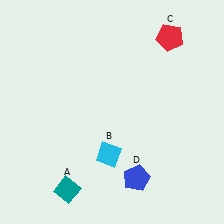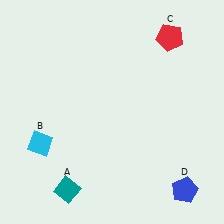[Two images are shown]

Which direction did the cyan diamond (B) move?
The cyan diamond (B) moved left.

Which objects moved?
The objects that moved are: the cyan diamond (B), the blue pentagon (D).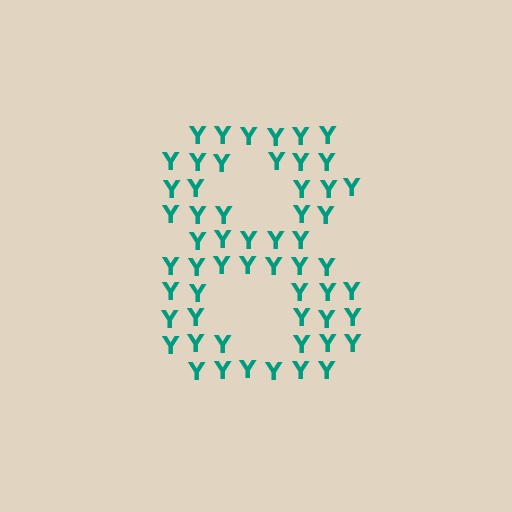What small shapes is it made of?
It is made of small letter Y's.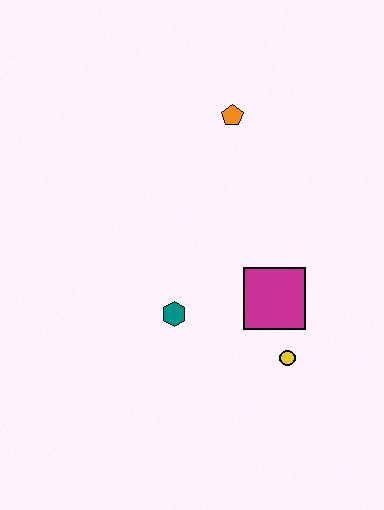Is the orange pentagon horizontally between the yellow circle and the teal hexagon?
Yes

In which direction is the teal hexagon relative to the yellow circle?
The teal hexagon is to the left of the yellow circle.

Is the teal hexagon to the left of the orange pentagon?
Yes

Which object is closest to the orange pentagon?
The magenta square is closest to the orange pentagon.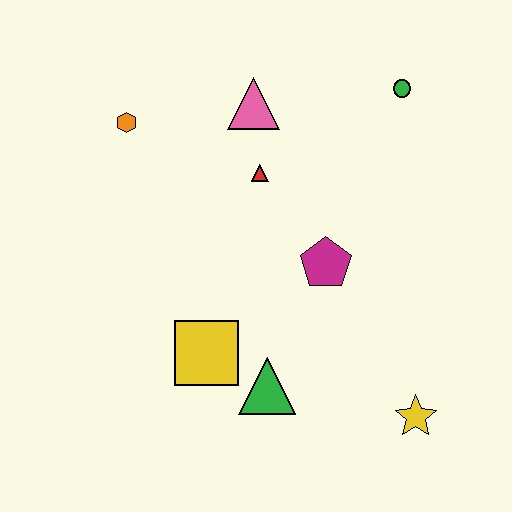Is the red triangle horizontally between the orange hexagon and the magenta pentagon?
Yes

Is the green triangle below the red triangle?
Yes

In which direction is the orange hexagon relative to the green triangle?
The orange hexagon is above the green triangle.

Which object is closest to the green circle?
The pink triangle is closest to the green circle.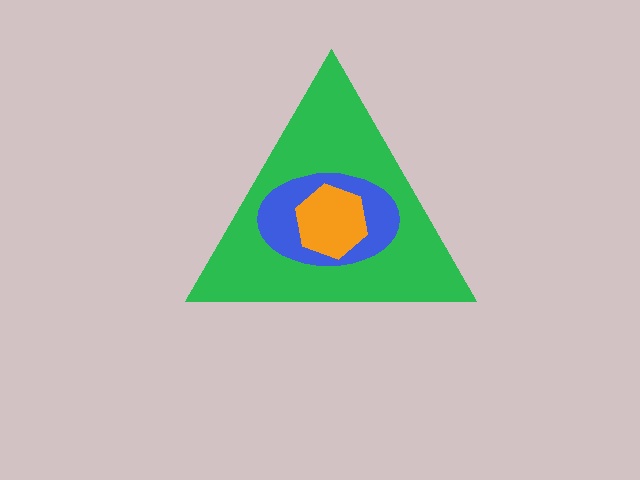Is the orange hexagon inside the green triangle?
Yes.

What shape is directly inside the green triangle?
The blue ellipse.